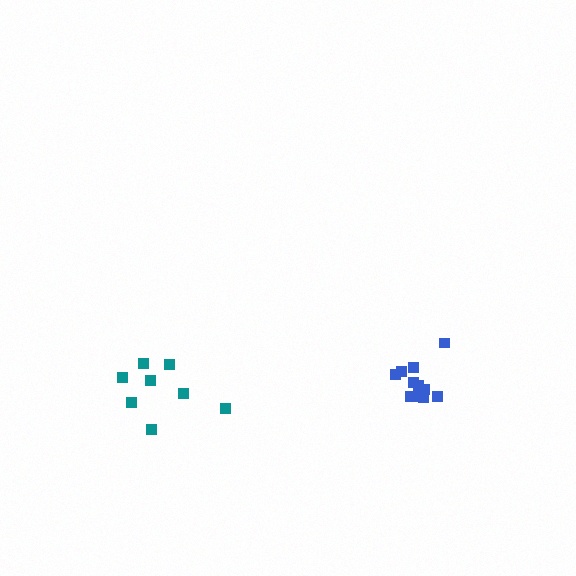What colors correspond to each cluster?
The clusters are colored: teal, blue.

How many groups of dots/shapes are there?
There are 2 groups.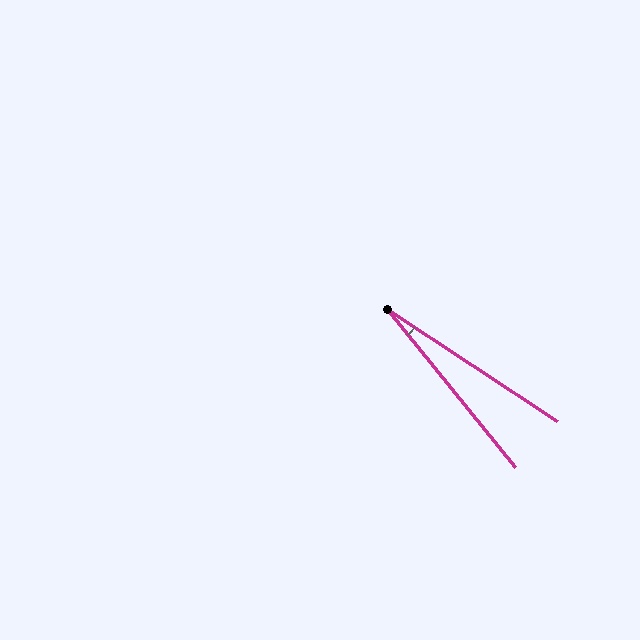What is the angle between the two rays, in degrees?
Approximately 18 degrees.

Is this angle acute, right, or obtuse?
It is acute.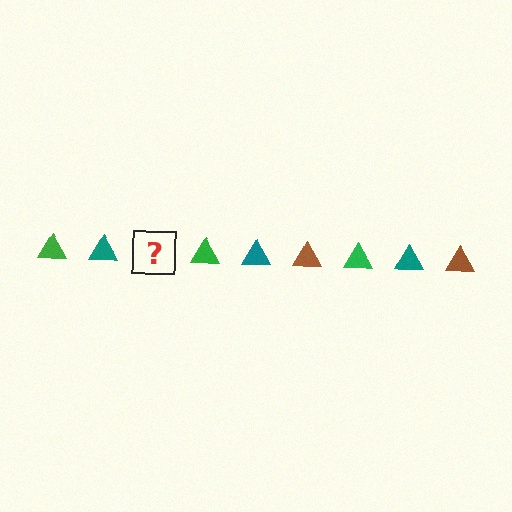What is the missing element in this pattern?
The missing element is a brown triangle.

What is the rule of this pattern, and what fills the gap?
The rule is that the pattern cycles through green, teal, brown triangles. The gap should be filled with a brown triangle.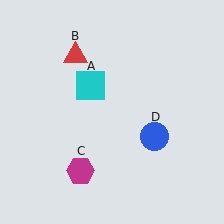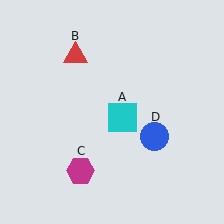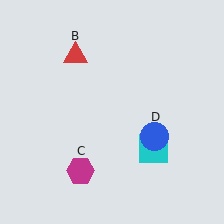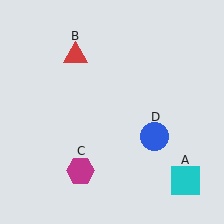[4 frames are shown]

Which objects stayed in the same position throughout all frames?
Red triangle (object B) and magenta hexagon (object C) and blue circle (object D) remained stationary.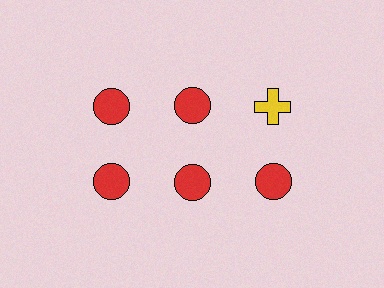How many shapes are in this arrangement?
There are 6 shapes arranged in a grid pattern.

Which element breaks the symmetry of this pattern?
The yellow cross in the top row, center column breaks the symmetry. All other shapes are red circles.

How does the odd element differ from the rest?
It differs in both color (yellow instead of red) and shape (cross instead of circle).